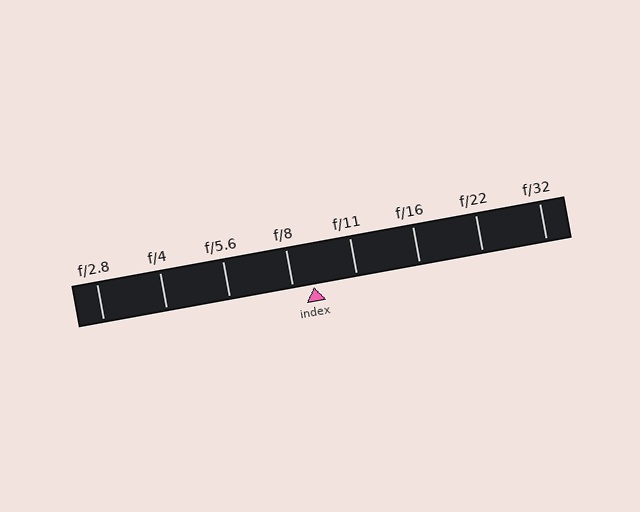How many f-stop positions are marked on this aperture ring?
There are 8 f-stop positions marked.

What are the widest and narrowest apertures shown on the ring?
The widest aperture shown is f/2.8 and the narrowest is f/32.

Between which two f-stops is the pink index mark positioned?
The index mark is between f/8 and f/11.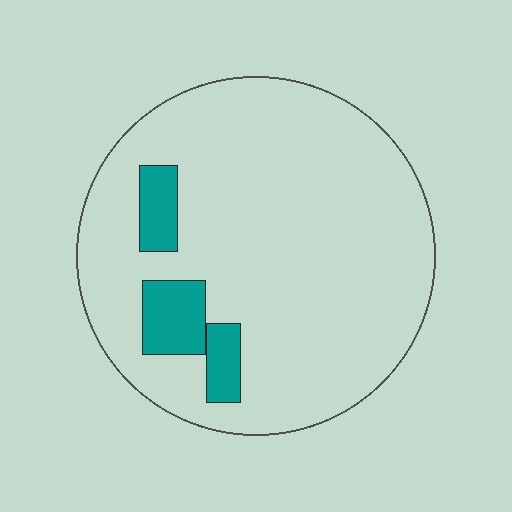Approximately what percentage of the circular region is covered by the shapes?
Approximately 10%.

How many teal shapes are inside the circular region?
3.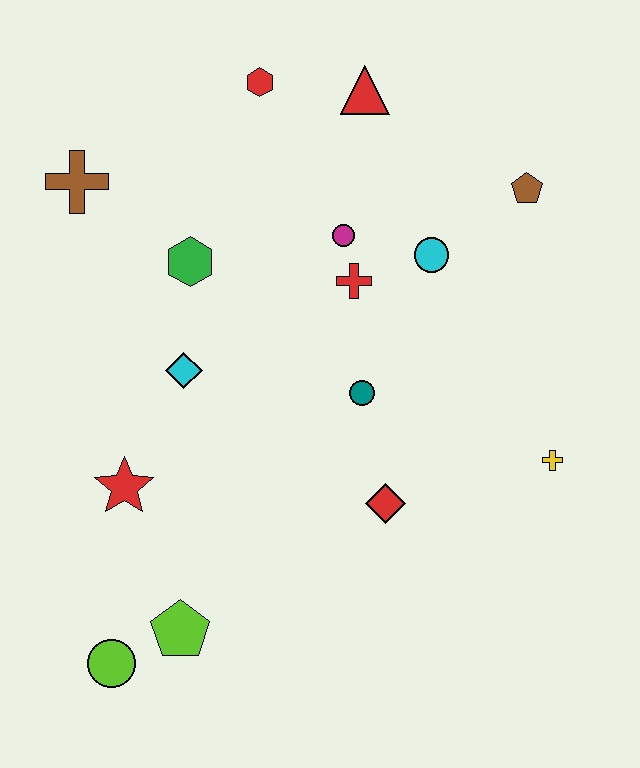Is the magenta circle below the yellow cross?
No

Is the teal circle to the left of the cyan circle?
Yes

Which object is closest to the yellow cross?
The red diamond is closest to the yellow cross.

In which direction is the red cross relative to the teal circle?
The red cross is above the teal circle.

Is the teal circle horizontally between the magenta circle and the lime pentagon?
No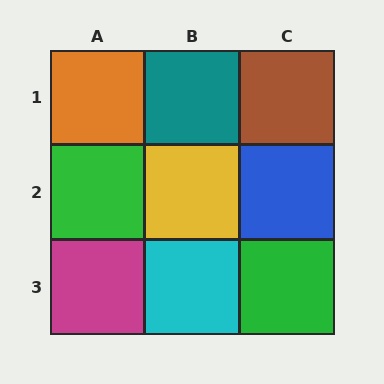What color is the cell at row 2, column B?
Yellow.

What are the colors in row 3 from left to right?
Magenta, cyan, green.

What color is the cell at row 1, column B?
Teal.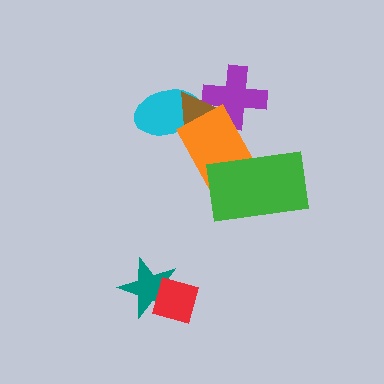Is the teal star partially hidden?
Yes, it is partially covered by another shape.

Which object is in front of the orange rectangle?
The green rectangle is in front of the orange rectangle.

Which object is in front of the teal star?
The red square is in front of the teal star.